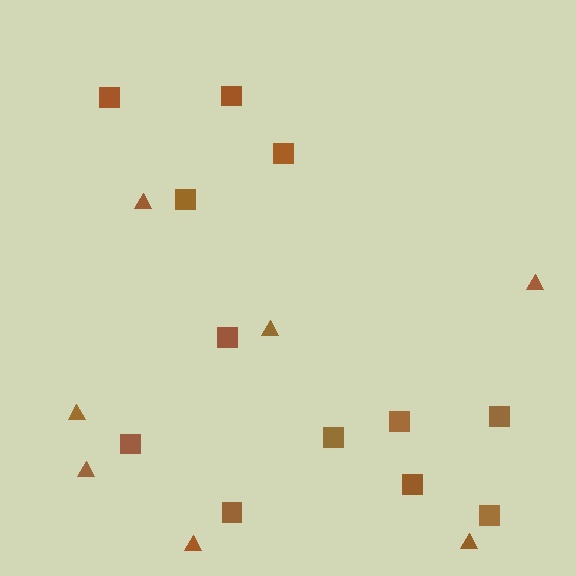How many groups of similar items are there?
There are 2 groups: one group of triangles (7) and one group of squares (12).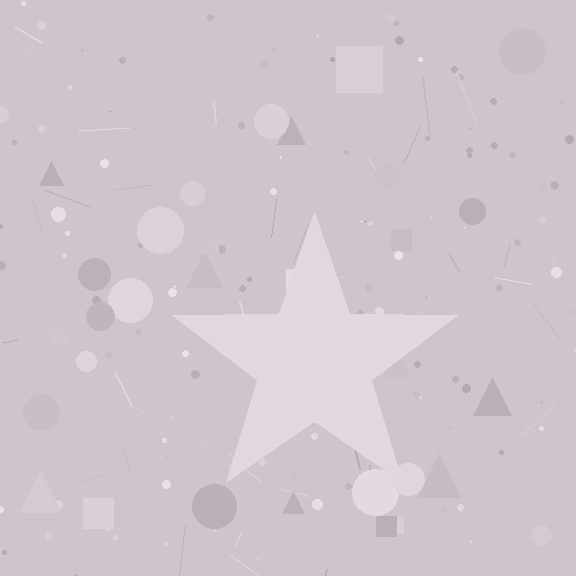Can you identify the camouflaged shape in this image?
The camouflaged shape is a star.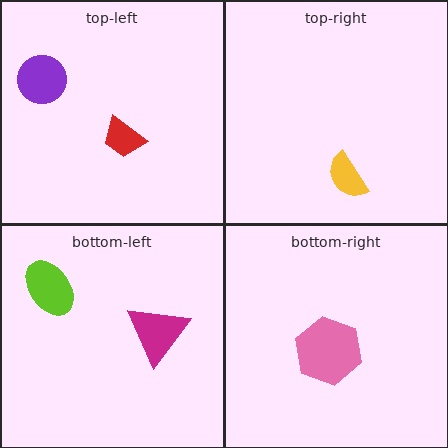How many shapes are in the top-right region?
1.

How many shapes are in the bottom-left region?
2.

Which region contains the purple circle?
The top-left region.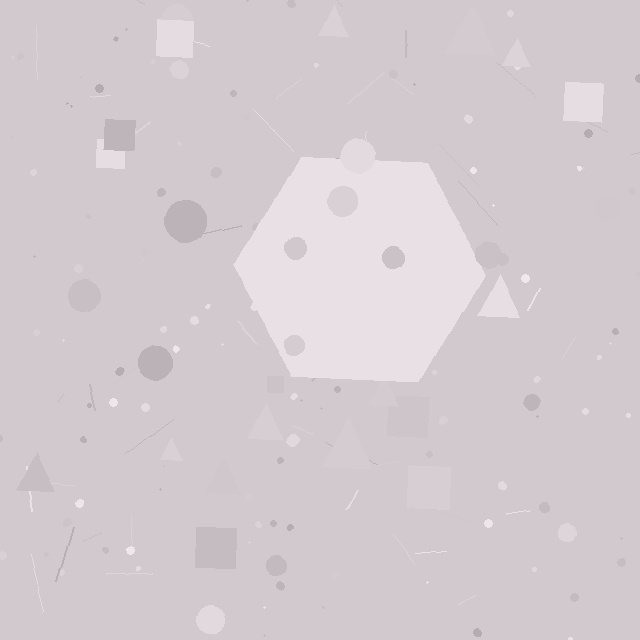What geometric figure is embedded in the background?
A hexagon is embedded in the background.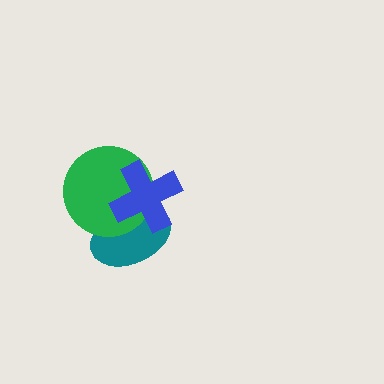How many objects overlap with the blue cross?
2 objects overlap with the blue cross.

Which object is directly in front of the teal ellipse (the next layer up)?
The green circle is directly in front of the teal ellipse.